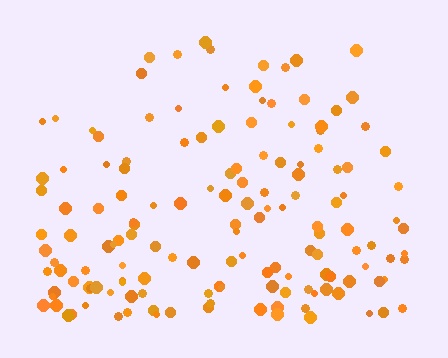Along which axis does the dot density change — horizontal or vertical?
Vertical.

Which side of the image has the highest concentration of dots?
The bottom.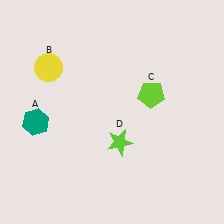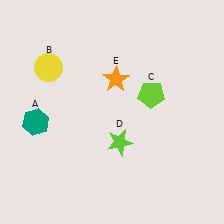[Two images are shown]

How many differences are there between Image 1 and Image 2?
There is 1 difference between the two images.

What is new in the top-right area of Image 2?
An orange star (E) was added in the top-right area of Image 2.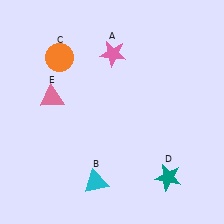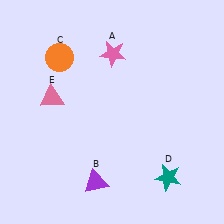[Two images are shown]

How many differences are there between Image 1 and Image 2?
There is 1 difference between the two images.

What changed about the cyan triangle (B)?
In Image 1, B is cyan. In Image 2, it changed to purple.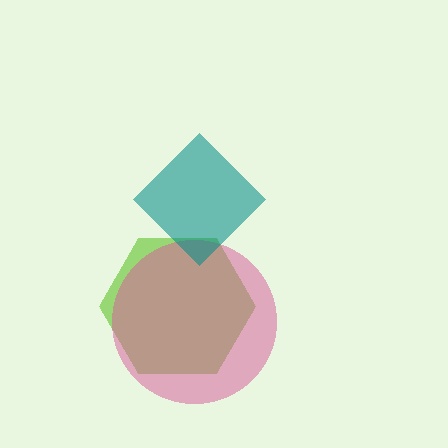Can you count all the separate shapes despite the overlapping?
Yes, there are 3 separate shapes.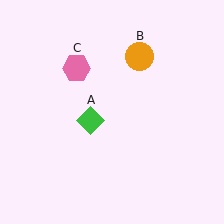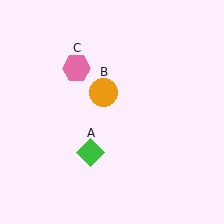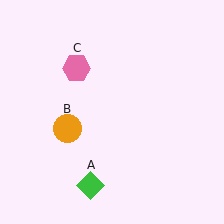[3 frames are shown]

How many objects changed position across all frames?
2 objects changed position: green diamond (object A), orange circle (object B).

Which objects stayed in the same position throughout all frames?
Pink hexagon (object C) remained stationary.